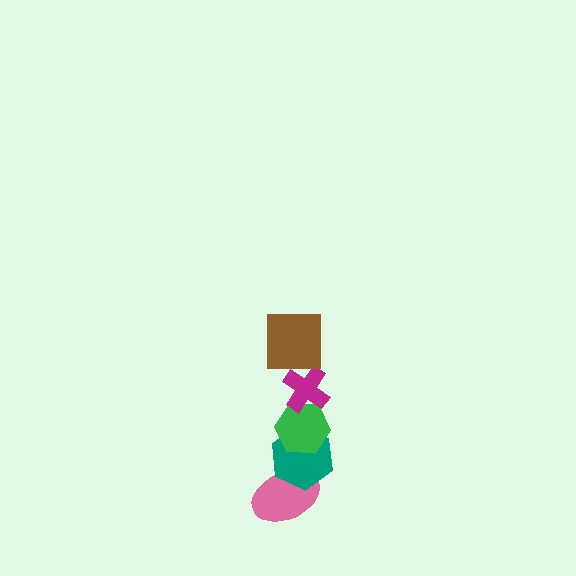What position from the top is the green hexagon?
The green hexagon is 3rd from the top.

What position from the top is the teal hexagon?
The teal hexagon is 4th from the top.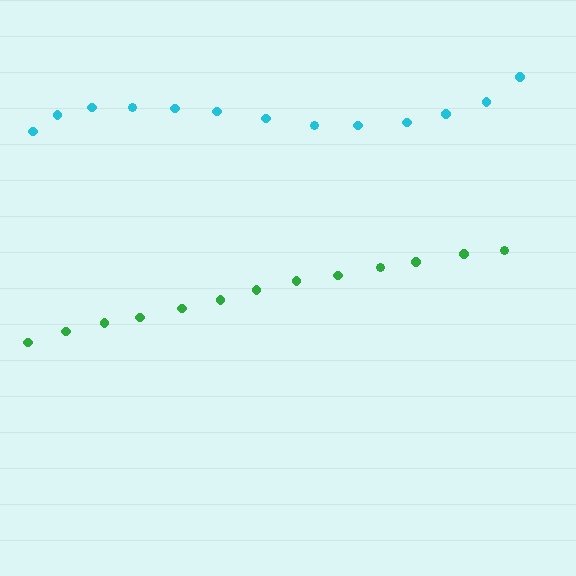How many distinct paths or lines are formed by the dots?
There are 2 distinct paths.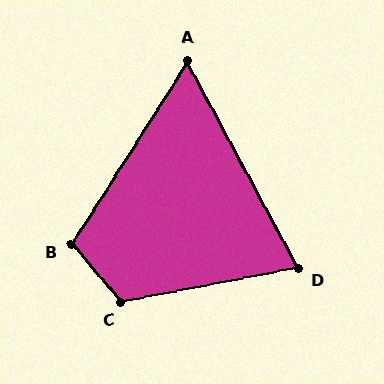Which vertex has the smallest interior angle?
A, at approximately 61 degrees.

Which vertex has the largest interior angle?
C, at approximately 119 degrees.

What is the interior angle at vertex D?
Approximately 73 degrees (acute).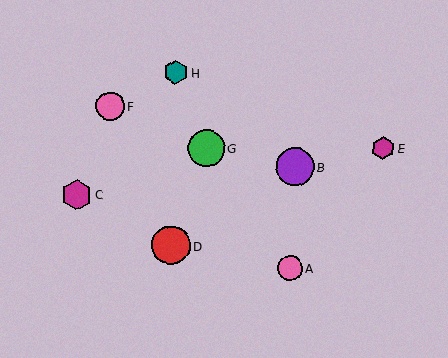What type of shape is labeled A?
Shape A is a pink circle.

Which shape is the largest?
The red circle (labeled D) is the largest.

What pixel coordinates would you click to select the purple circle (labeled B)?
Click at (295, 167) to select the purple circle B.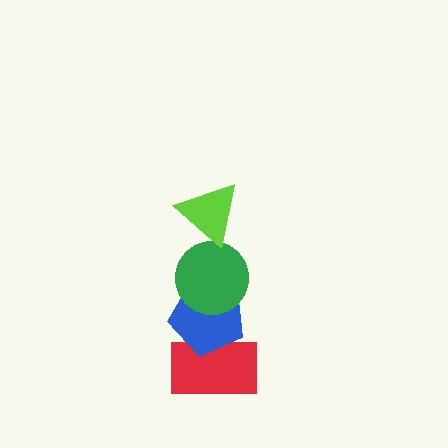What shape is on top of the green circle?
The lime triangle is on top of the green circle.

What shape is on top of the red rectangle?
The blue pentagon is on top of the red rectangle.